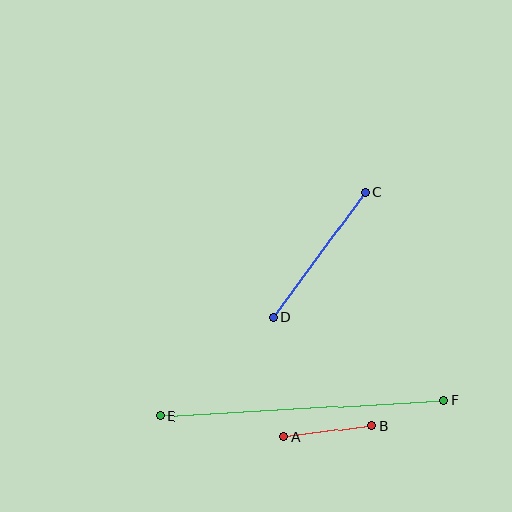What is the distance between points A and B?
The distance is approximately 89 pixels.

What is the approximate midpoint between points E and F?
The midpoint is at approximately (302, 408) pixels.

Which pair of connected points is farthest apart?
Points E and F are farthest apart.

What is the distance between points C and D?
The distance is approximately 156 pixels.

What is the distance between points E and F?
The distance is approximately 284 pixels.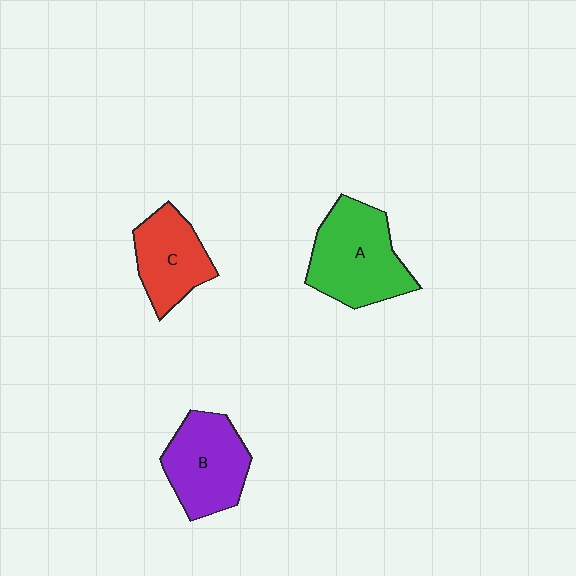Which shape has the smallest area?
Shape C (red).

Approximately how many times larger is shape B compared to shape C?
Approximately 1.2 times.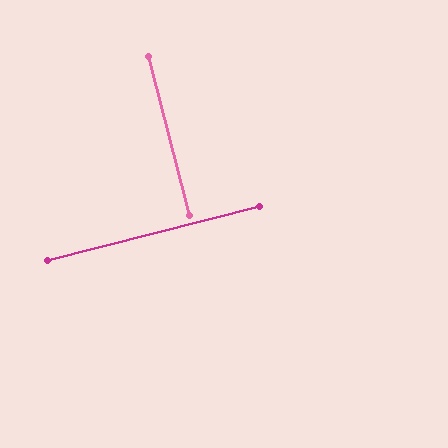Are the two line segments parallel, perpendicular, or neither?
Perpendicular — they meet at approximately 90°.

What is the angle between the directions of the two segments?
Approximately 90 degrees.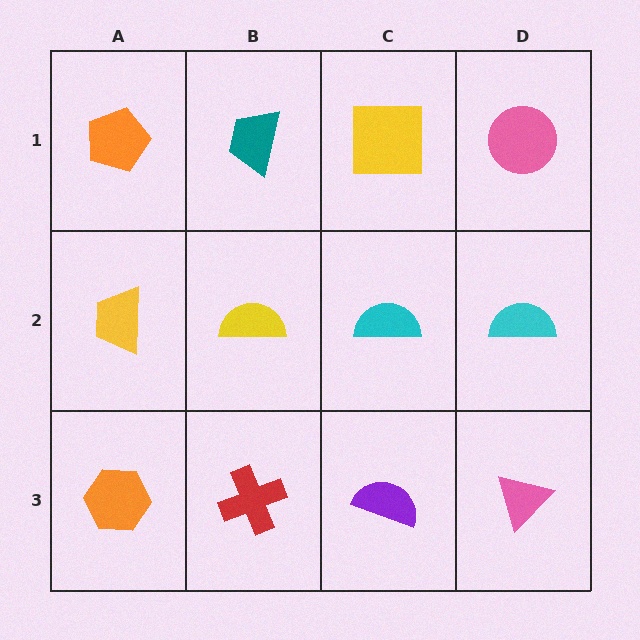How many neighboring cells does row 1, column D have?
2.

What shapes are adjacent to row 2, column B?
A teal trapezoid (row 1, column B), a red cross (row 3, column B), a yellow trapezoid (row 2, column A), a cyan semicircle (row 2, column C).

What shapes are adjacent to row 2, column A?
An orange pentagon (row 1, column A), an orange hexagon (row 3, column A), a yellow semicircle (row 2, column B).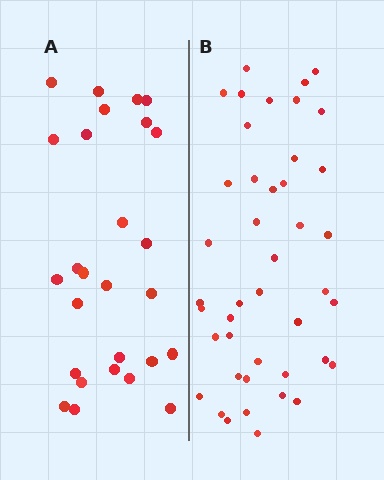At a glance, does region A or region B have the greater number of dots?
Region B (the right region) has more dots.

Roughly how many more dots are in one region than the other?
Region B has approximately 15 more dots than region A.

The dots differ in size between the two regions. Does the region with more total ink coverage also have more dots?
No. Region A has more total ink coverage because its dots are larger, but region B actually contains more individual dots. Total area can be misleading — the number of items is what matters here.